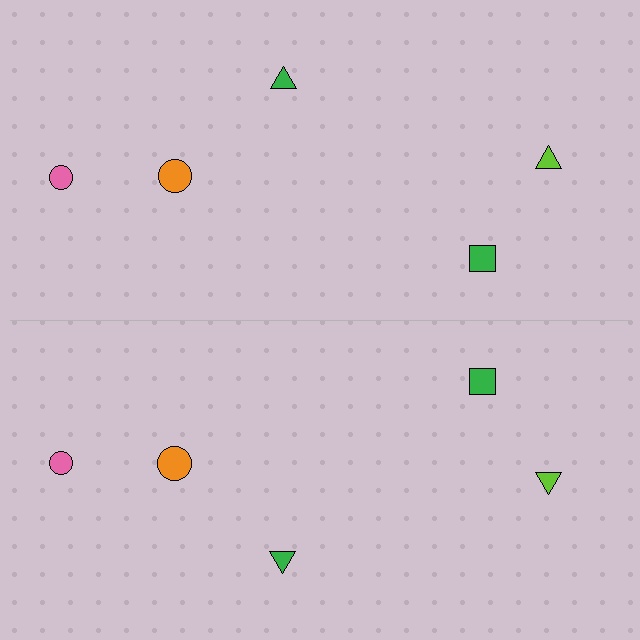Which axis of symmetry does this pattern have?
The pattern has a horizontal axis of symmetry running through the center of the image.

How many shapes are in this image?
There are 10 shapes in this image.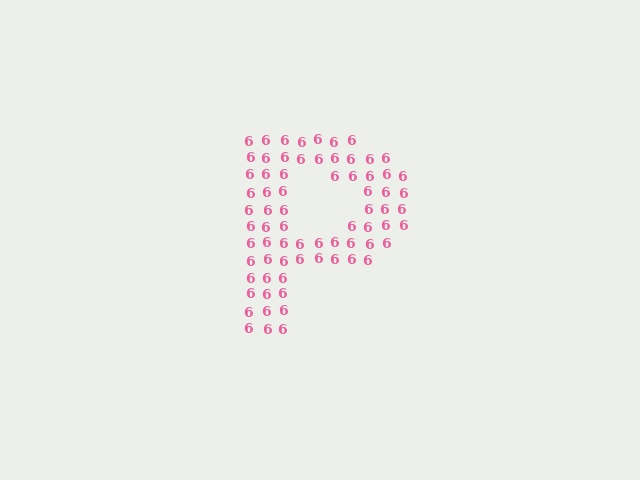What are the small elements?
The small elements are digit 6's.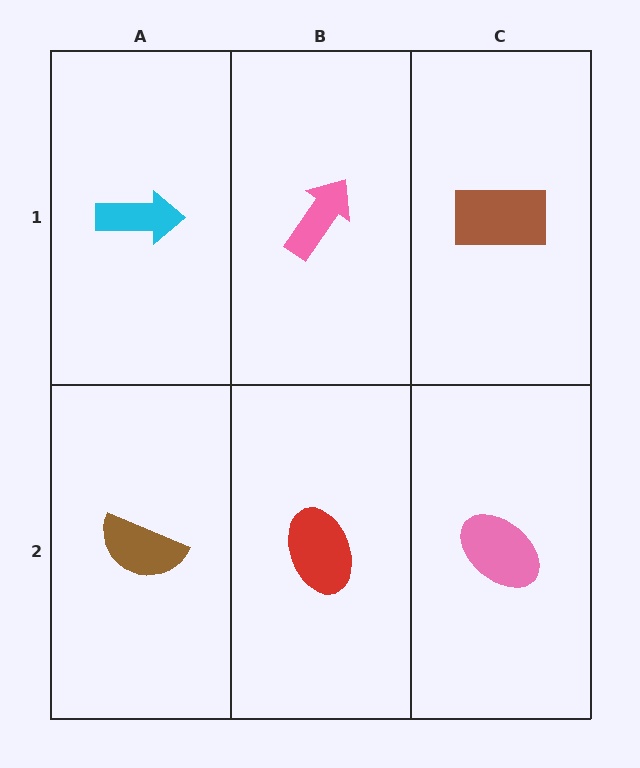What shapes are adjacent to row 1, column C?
A pink ellipse (row 2, column C), a pink arrow (row 1, column B).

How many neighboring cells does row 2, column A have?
2.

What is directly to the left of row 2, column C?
A red ellipse.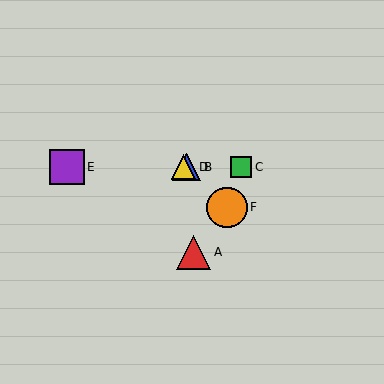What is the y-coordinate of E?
Object E is at y≈167.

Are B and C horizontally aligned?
Yes, both are at y≈167.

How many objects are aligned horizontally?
4 objects (B, C, D, E) are aligned horizontally.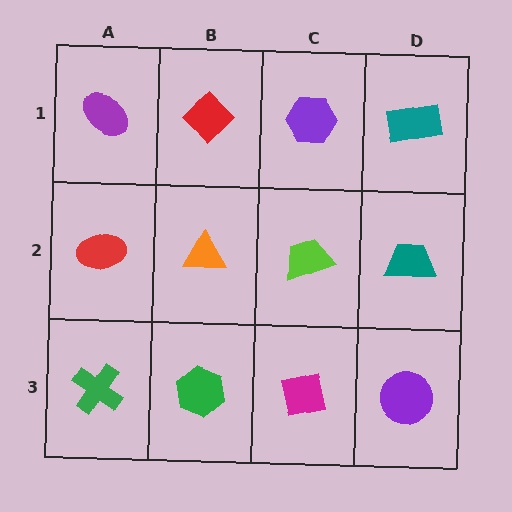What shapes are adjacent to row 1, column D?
A teal trapezoid (row 2, column D), a purple hexagon (row 1, column C).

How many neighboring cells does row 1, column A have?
2.